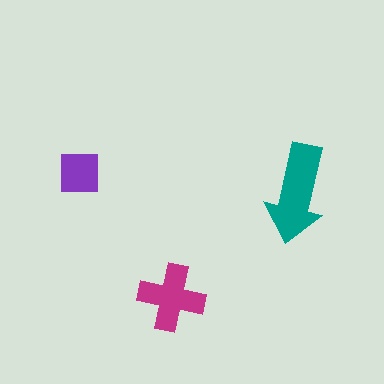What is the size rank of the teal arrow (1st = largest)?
1st.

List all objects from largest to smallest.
The teal arrow, the magenta cross, the purple square.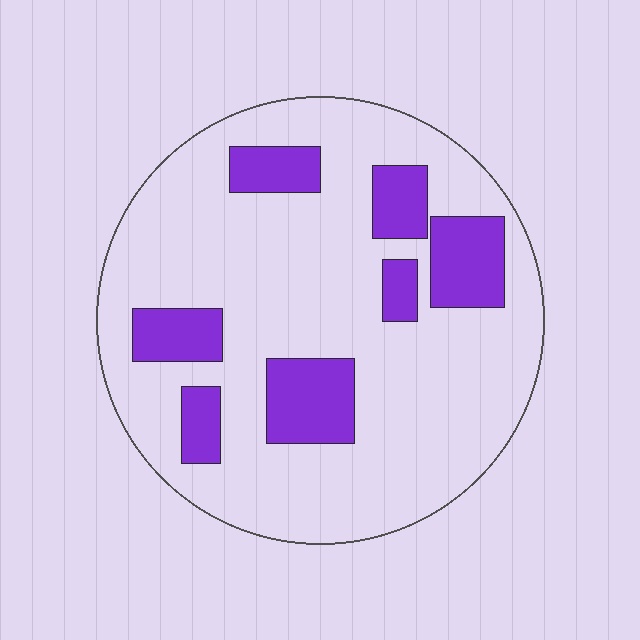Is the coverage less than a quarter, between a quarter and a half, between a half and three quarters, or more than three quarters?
Less than a quarter.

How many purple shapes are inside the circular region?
7.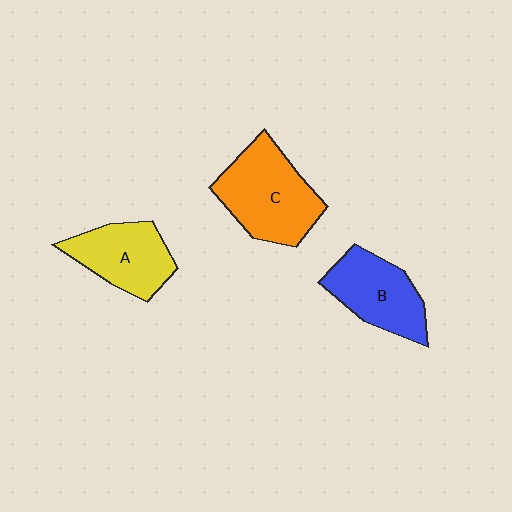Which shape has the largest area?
Shape C (orange).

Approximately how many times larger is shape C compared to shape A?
Approximately 1.3 times.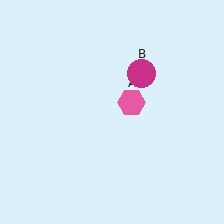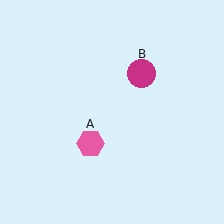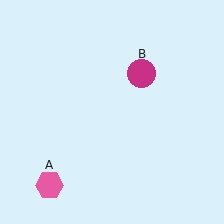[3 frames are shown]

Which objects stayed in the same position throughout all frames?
Magenta circle (object B) remained stationary.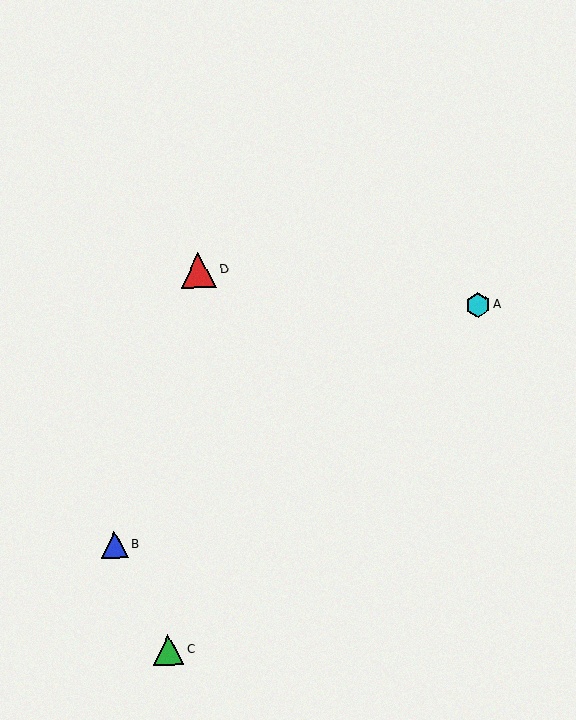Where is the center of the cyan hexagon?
The center of the cyan hexagon is at (478, 305).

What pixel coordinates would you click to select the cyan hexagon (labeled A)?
Click at (478, 305) to select the cyan hexagon A.